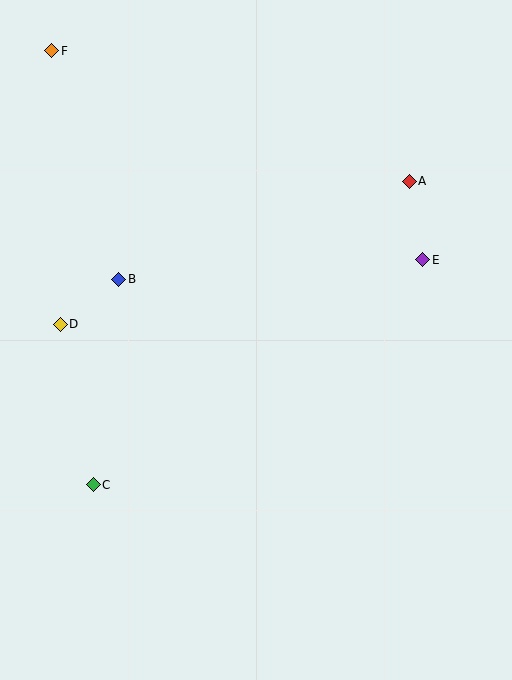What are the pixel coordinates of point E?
Point E is at (423, 260).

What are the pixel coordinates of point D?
Point D is at (60, 324).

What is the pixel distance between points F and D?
The distance between F and D is 274 pixels.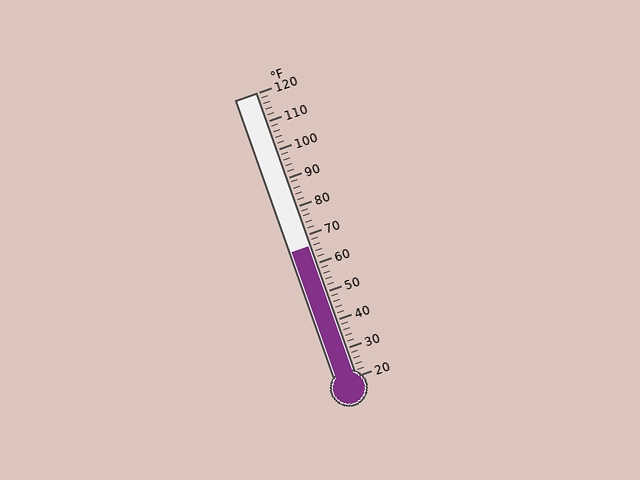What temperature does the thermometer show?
The thermometer shows approximately 66°F.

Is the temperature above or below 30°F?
The temperature is above 30°F.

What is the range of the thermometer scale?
The thermometer scale ranges from 20°F to 120°F.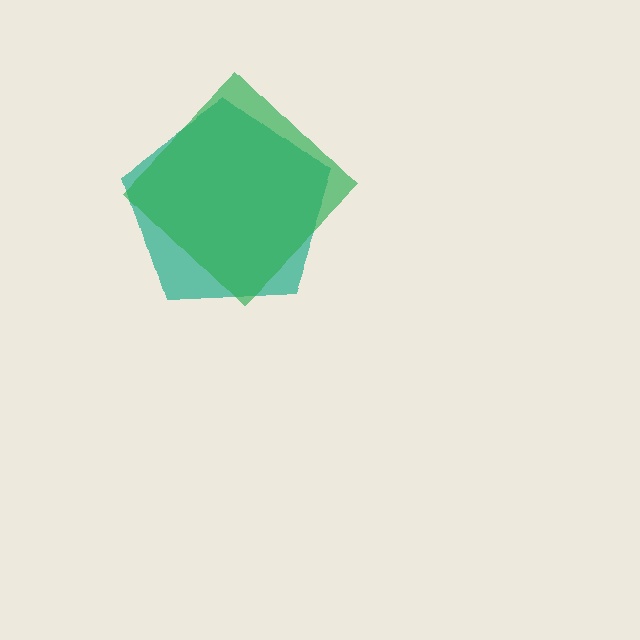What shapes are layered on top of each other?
The layered shapes are: a teal pentagon, a green diamond.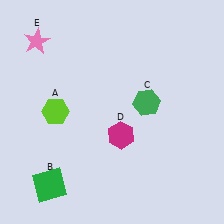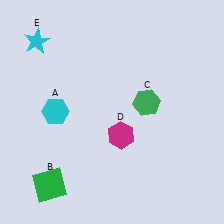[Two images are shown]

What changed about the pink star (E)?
In Image 1, E is pink. In Image 2, it changed to cyan.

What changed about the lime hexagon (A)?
In Image 1, A is lime. In Image 2, it changed to cyan.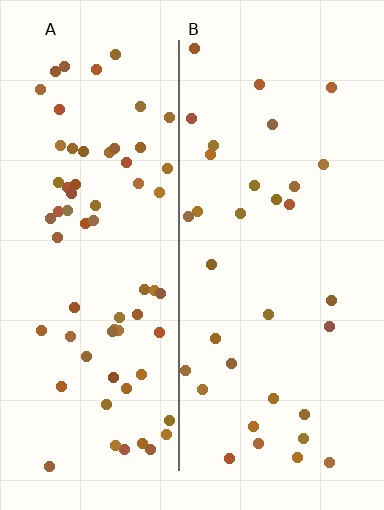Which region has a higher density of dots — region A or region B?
A (the left).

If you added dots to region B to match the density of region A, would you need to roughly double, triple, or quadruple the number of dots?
Approximately double.